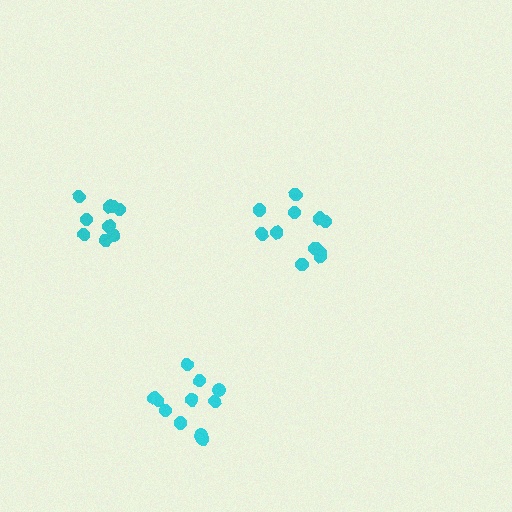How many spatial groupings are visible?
There are 3 spatial groupings.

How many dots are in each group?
Group 1: 9 dots, Group 2: 11 dots, Group 3: 11 dots (31 total).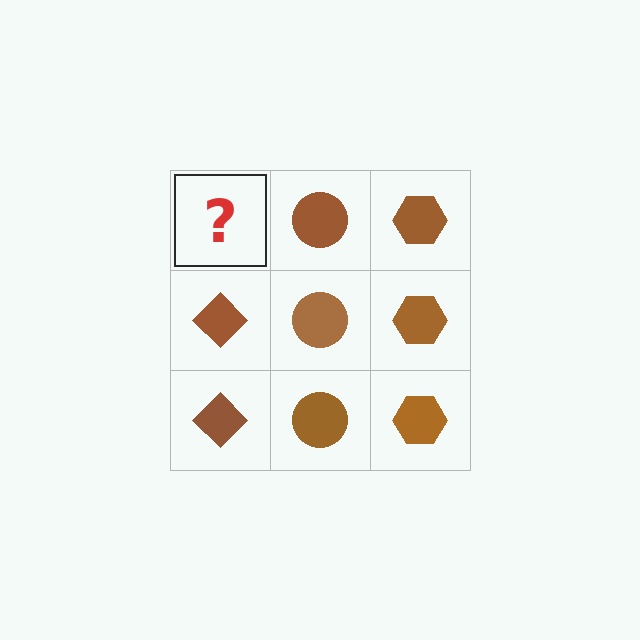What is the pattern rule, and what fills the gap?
The rule is that each column has a consistent shape. The gap should be filled with a brown diamond.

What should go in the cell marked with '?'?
The missing cell should contain a brown diamond.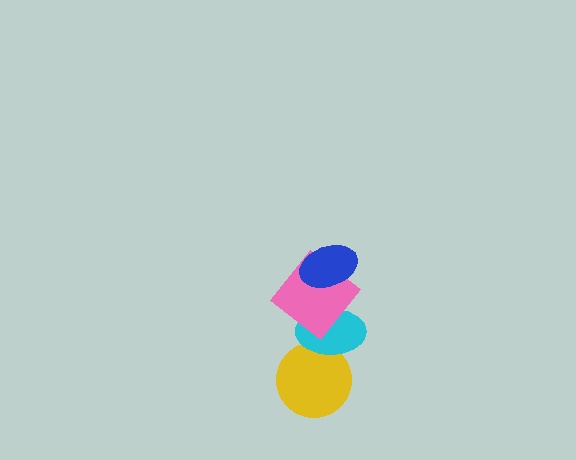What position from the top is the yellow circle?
The yellow circle is 4th from the top.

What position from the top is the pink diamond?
The pink diamond is 2nd from the top.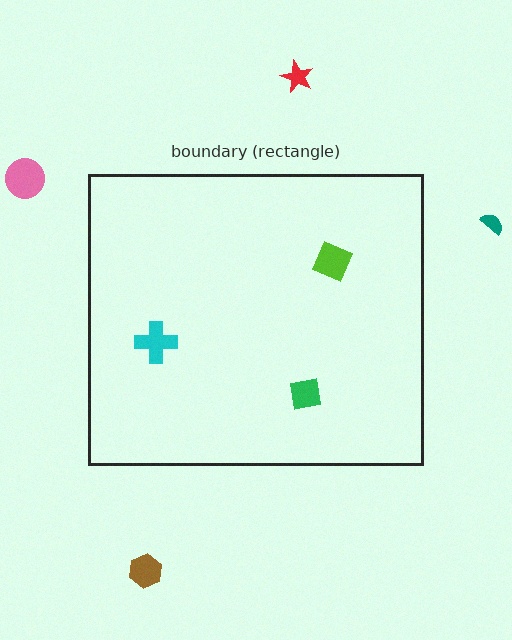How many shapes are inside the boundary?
3 inside, 4 outside.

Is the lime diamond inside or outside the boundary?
Inside.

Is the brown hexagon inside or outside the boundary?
Outside.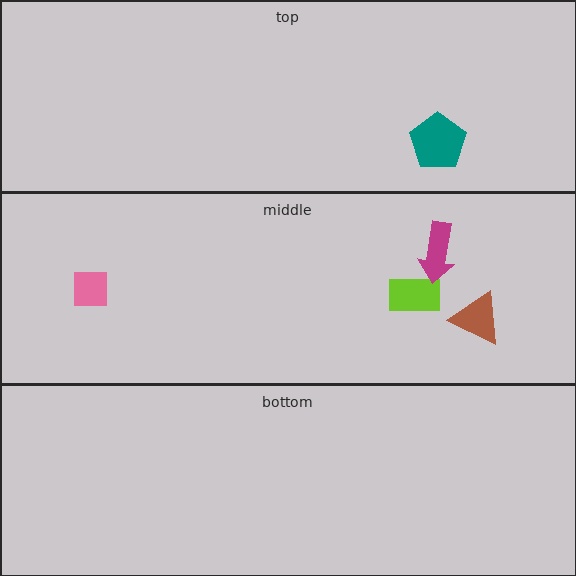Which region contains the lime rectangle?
The middle region.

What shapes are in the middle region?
The pink square, the brown triangle, the lime rectangle, the magenta arrow.